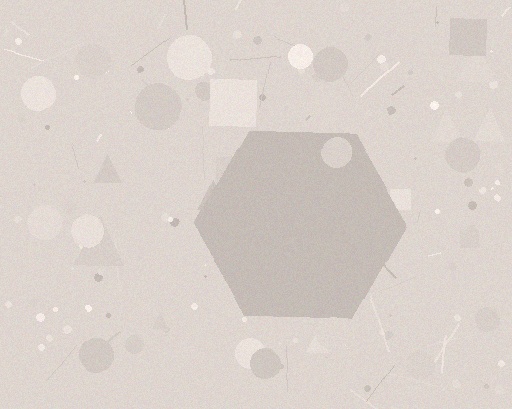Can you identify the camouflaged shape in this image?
The camouflaged shape is a hexagon.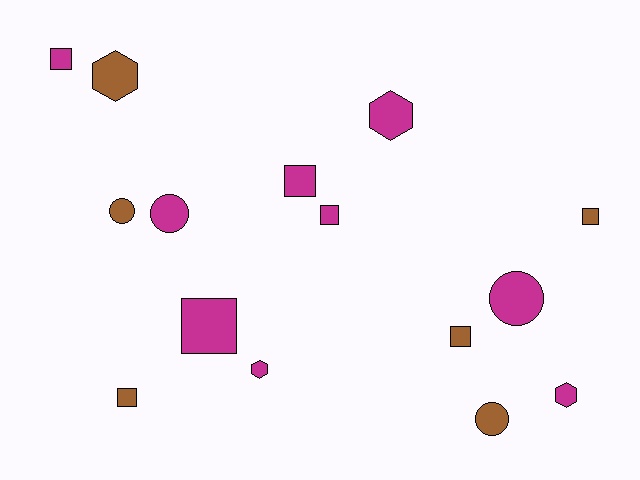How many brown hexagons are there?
There is 1 brown hexagon.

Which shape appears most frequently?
Square, with 7 objects.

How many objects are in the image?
There are 15 objects.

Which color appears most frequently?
Magenta, with 9 objects.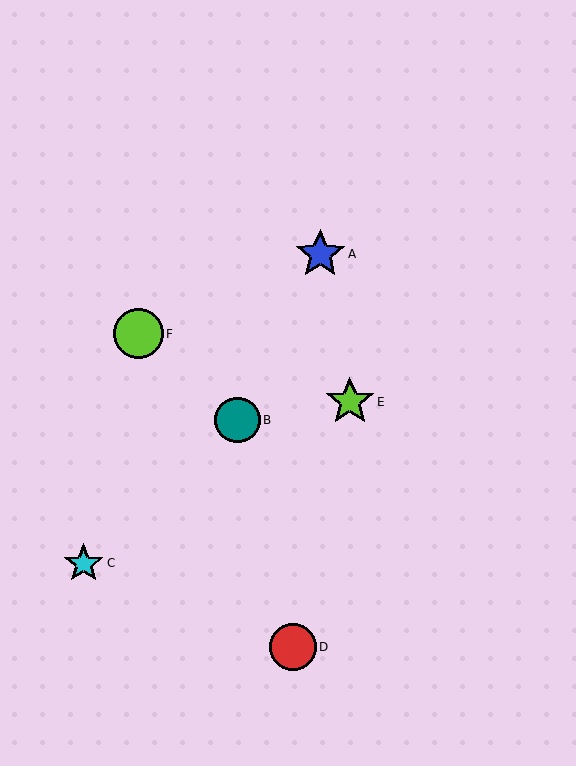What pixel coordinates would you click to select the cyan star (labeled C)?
Click at (84, 563) to select the cyan star C.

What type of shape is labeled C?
Shape C is a cyan star.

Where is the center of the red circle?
The center of the red circle is at (293, 647).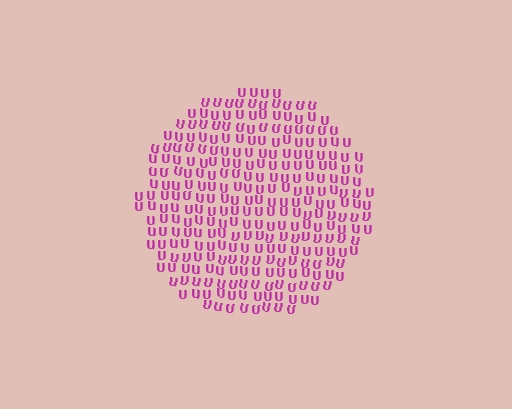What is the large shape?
The large shape is a circle.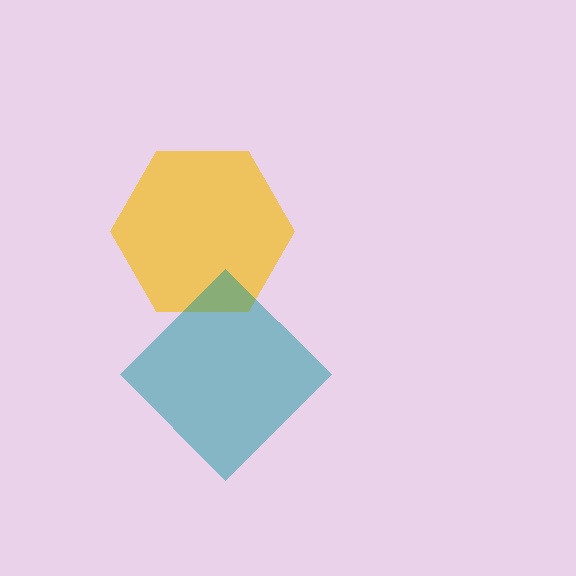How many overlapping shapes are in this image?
There are 2 overlapping shapes in the image.